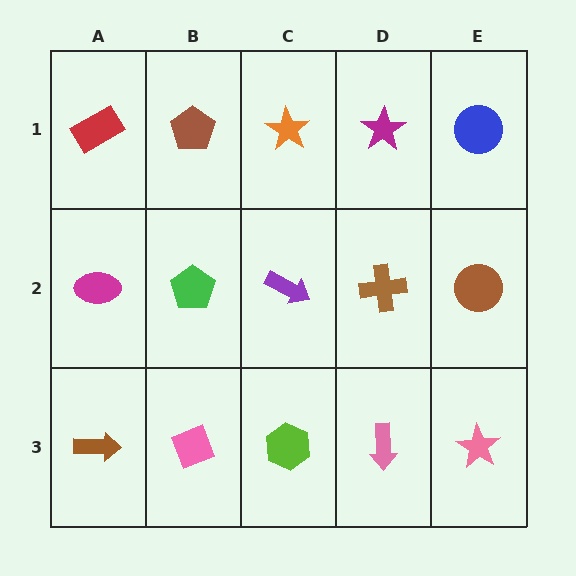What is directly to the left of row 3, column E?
A pink arrow.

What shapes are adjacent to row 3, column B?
A green pentagon (row 2, column B), a brown arrow (row 3, column A), a lime hexagon (row 3, column C).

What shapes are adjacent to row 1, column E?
A brown circle (row 2, column E), a magenta star (row 1, column D).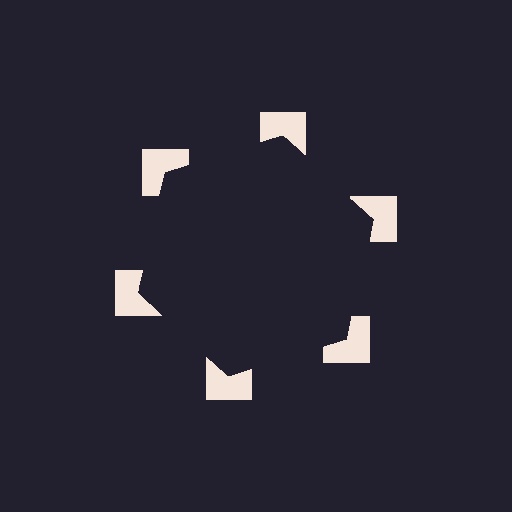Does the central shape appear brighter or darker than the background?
It typically appears slightly darker than the background, even though no actual brightness change is drawn.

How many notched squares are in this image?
There are 6 — one at each vertex of the illusory hexagon.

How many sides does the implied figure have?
6 sides.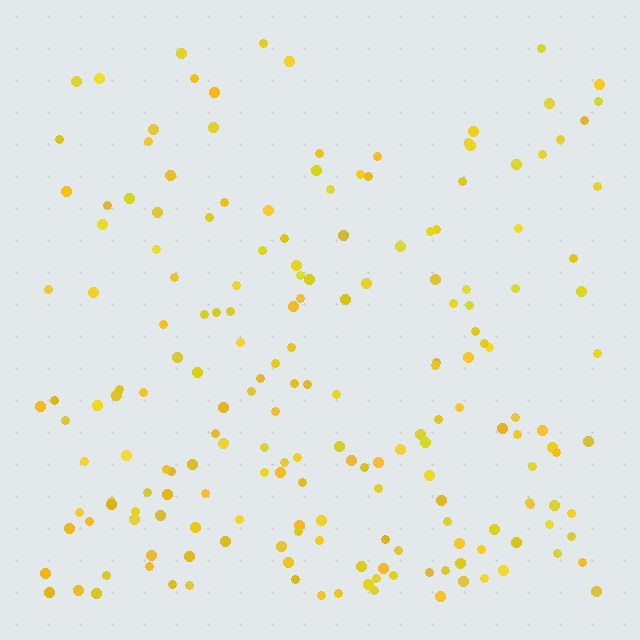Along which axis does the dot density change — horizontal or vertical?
Vertical.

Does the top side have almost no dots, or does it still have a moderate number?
Still a moderate number, just noticeably fewer than the bottom.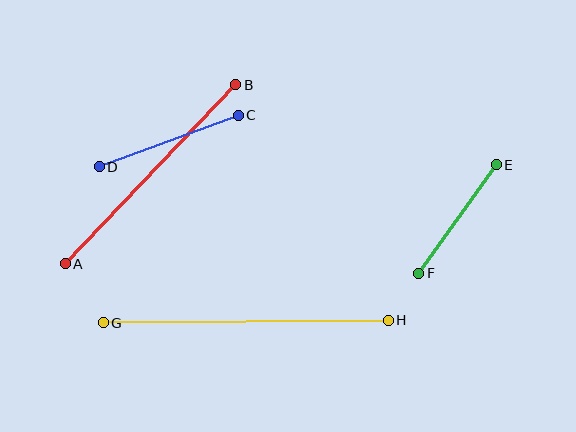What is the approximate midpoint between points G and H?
The midpoint is at approximately (246, 321) pixels.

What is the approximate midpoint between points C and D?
The midpoint is at approximately (169, 141) pixels.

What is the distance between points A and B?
The distance is approximately 247 pixels.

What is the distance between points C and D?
The distance is approximately 148 pixels.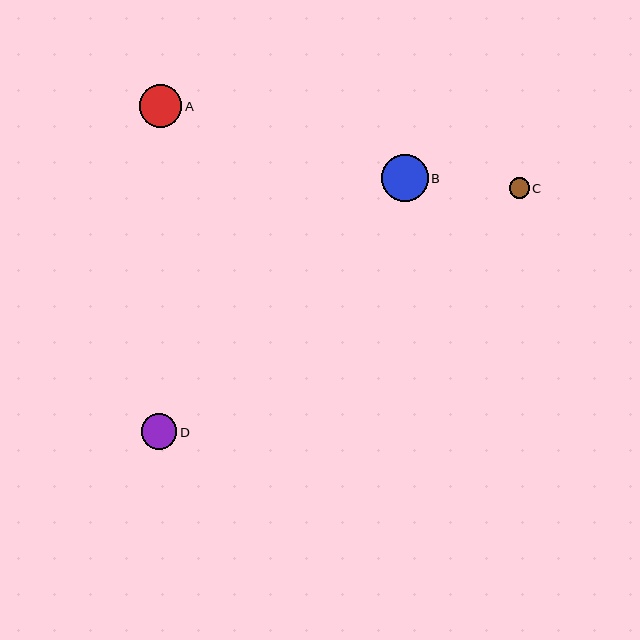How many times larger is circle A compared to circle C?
Circle A is approximately 2.1 times the size of circle C.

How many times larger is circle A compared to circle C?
Circle A is approximately 2.1 times the size of circle C.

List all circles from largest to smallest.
From largest to smallest: B, A, D, C.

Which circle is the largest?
Circle B is the largest with a size of approximately 47 pixels.